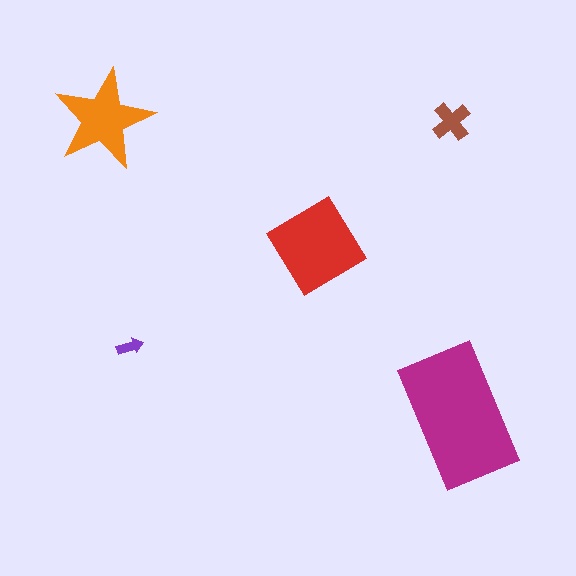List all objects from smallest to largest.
The purple arrow, the brown cross, the orange star, the red diamond, the magenta rectangle.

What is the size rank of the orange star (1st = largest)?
3rd.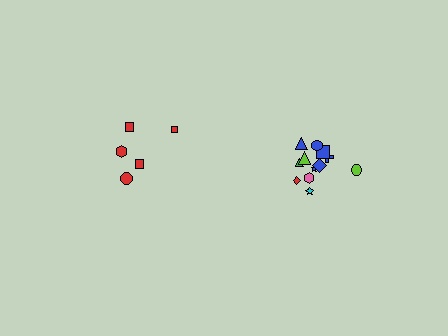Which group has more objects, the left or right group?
The right group.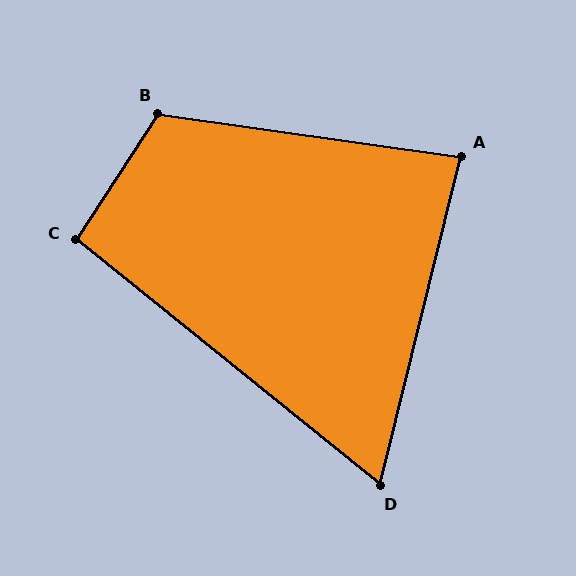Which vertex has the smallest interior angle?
D, at approximately 65 degrees.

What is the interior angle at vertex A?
Approximately 84 degrees (acute).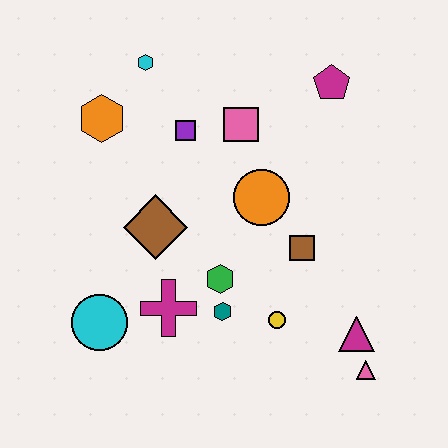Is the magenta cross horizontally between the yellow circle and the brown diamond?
Yes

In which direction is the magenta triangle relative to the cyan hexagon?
The magenta triangle is below the cyan hexagon.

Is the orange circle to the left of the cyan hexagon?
No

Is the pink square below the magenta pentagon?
Yes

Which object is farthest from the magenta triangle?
The cyan hexagon is farthest from the magenta triangle.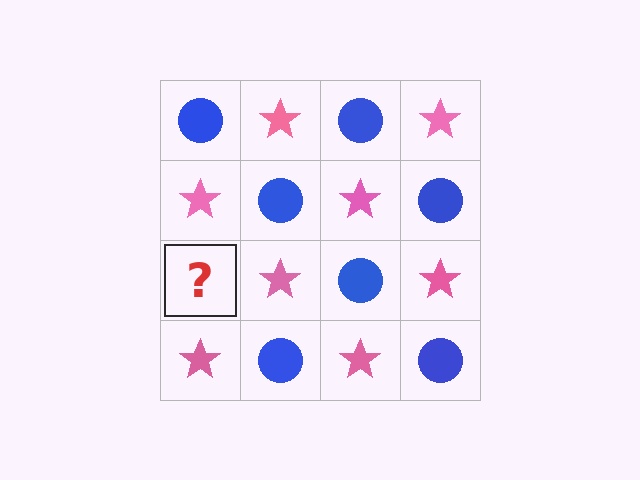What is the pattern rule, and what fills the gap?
The rule is that it alternates blue circle and pink star in a checkerboard pattern. The gap should be filled with a blue circle.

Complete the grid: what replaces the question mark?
The question mark should be replaced with a blue circle.